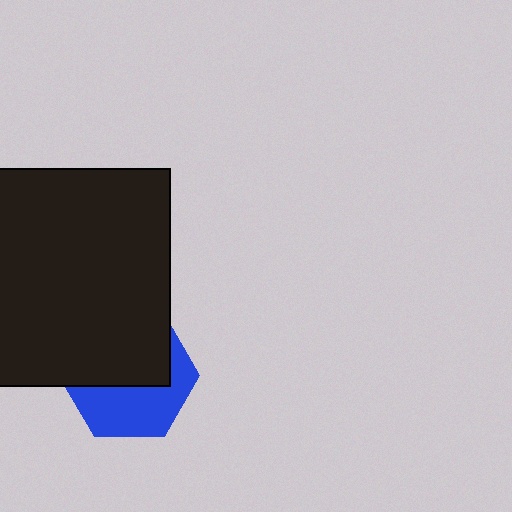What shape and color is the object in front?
The object in front is a black square.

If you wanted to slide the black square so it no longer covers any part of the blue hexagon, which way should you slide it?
Slide it up — that is the most direct way to separate the two shapes.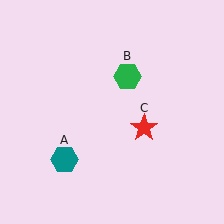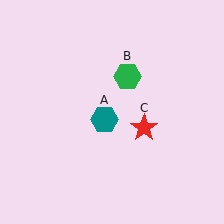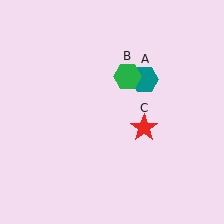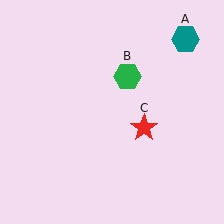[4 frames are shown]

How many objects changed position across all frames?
1 object changed position: teal hexagon (object A).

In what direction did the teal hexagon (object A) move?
The teal hexagon (object A) moved up and to the right.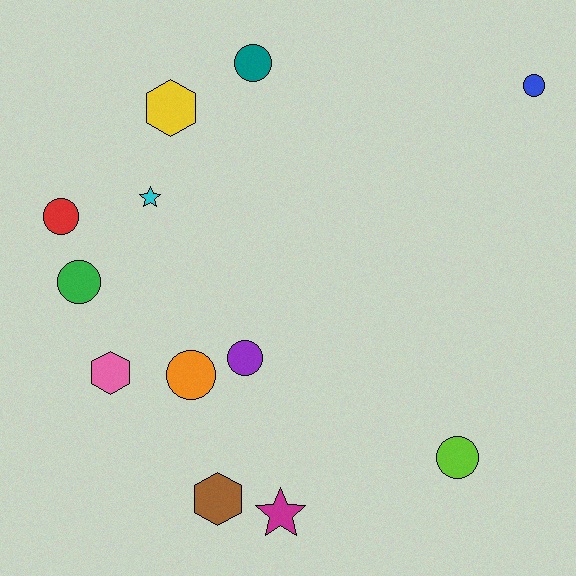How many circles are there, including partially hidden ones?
There are 7 circles.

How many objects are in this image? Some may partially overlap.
There are 12 objects.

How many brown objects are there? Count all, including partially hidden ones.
There is 1 brown object.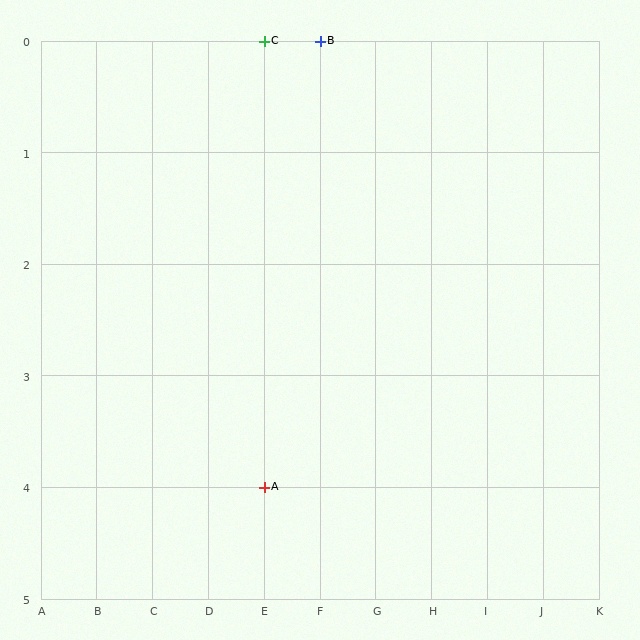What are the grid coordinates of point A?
Point A is at grid coordinates (E, 4).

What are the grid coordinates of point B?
Point B is at grid coordinates (F, 0).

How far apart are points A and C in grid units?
Points A and C are 4 rows apart.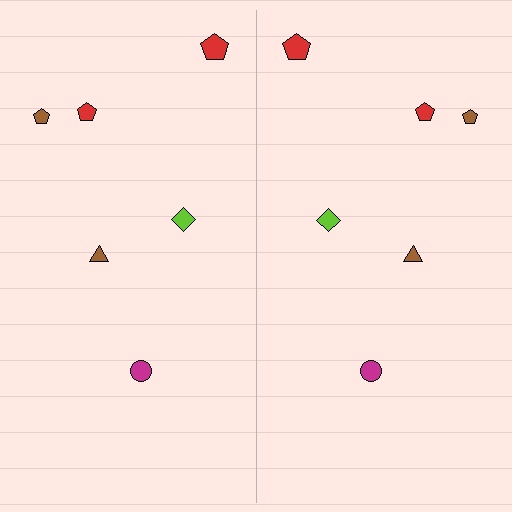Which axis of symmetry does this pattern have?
The pattern has a vertical axis of symmetry running through the center of the image.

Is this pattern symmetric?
Yes, this pattern has bilateral (reflection) symmetry.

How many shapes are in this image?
There are 12 shapes in this image.